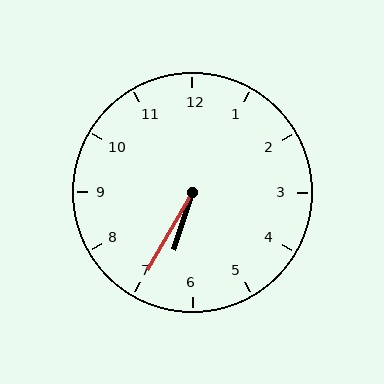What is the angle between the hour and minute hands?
Approximately 12 degrees.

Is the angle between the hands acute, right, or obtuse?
It is acute.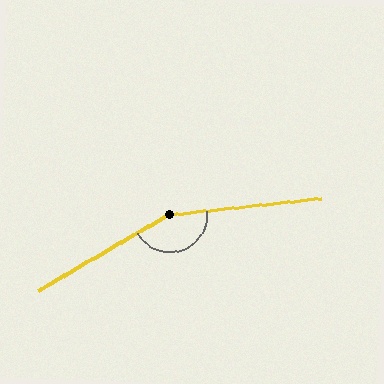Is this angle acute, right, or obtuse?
It is obtuse.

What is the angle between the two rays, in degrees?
Approximately 156 degrees.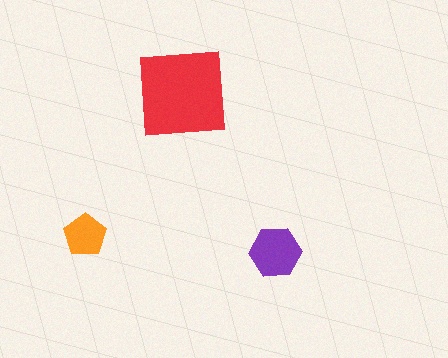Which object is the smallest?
The orange pentagon.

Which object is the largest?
The red square.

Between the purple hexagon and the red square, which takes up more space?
The red square.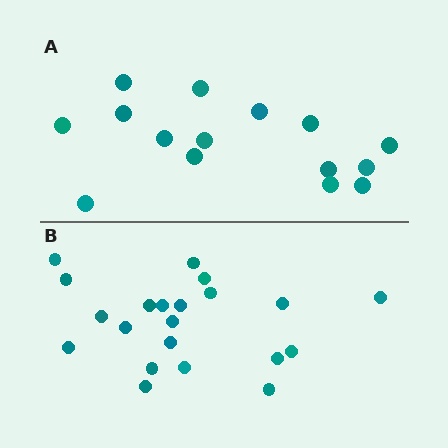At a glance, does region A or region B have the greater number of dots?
Region B (the bottom region) has more dots.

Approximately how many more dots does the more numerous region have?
Region B has about 6 more dots than region A.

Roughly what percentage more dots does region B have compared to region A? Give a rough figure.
About 40% more.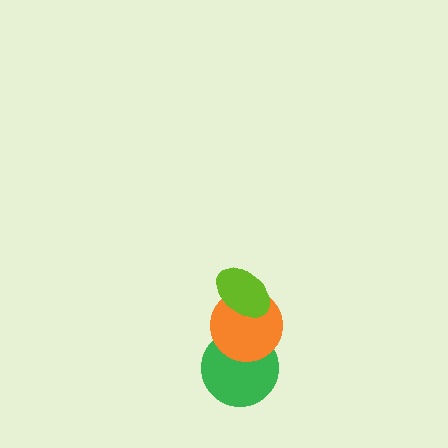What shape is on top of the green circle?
The orange circle is on top of the green circle.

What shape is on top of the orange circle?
The lime ellipse is on top of the orange circle.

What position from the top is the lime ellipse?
The lime ellipse is 1st from the top.